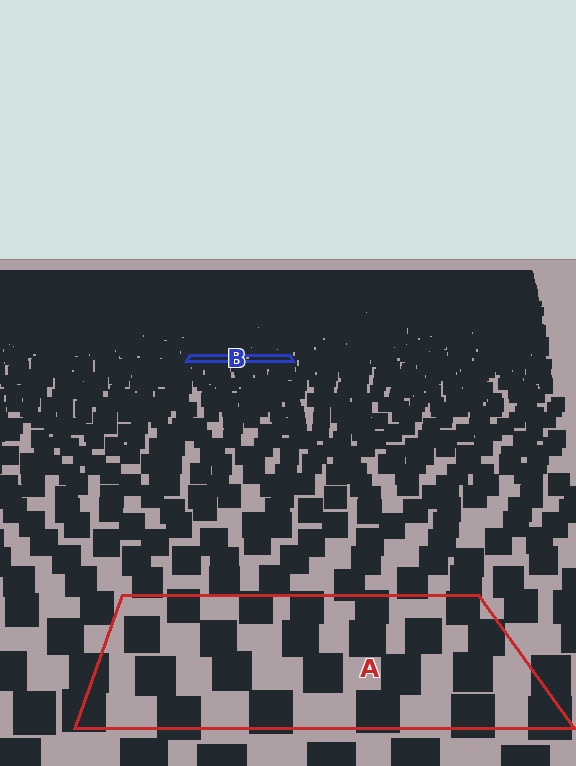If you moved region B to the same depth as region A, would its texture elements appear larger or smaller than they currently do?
They would appear larger. At a closer depth, the same texture elements are projected at a bigger on-screen size.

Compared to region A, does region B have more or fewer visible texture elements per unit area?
Region B has more texture elements per unit area — they are packed more densely because it is farther away.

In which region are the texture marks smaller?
The texture marks are smaller in region B, because it is farther away.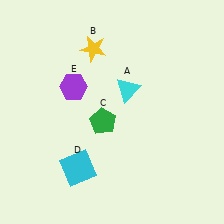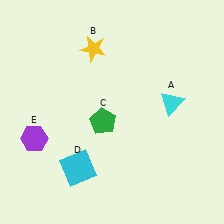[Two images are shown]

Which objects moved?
The objects that moved are: the cyan triangle (A), the purple hexagon (E).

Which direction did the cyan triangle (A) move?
The cyan triangle (A) moved right.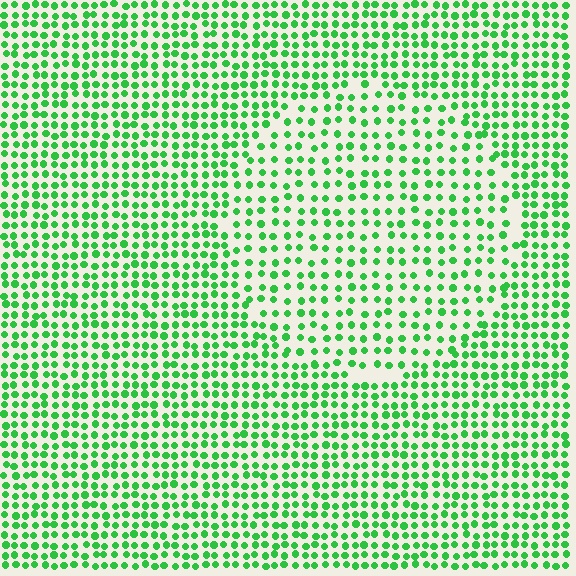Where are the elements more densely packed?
The elements are more densely packed outside the circle boundary.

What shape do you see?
I see a circle.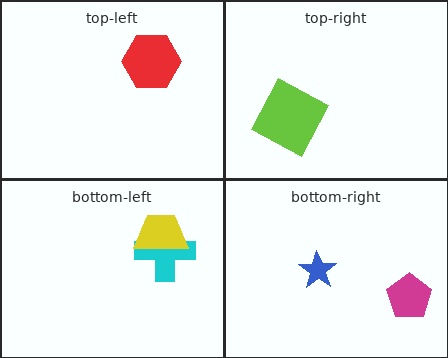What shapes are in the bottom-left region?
The cyan cross, the yellow trapezoid.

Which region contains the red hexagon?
The top-left region.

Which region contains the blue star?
The bottom-right region.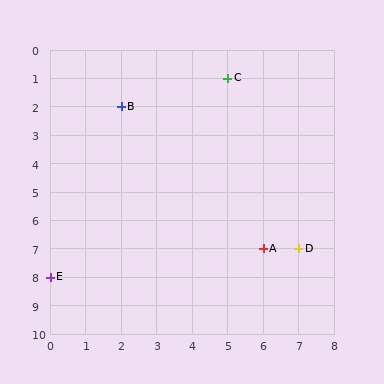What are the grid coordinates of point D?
Point D is at grid coordinates (7, 7).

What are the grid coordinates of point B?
Point B is at grid coordinates (2, 2).